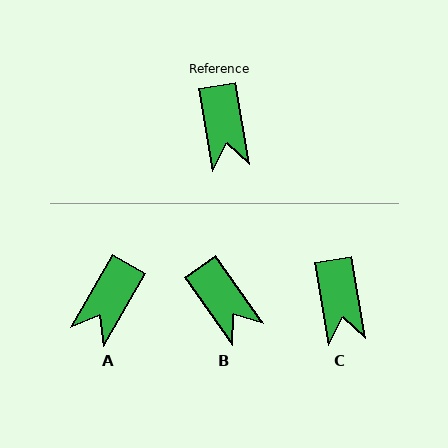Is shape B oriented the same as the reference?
No, it is off by about 25 degrees.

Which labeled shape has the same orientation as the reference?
C.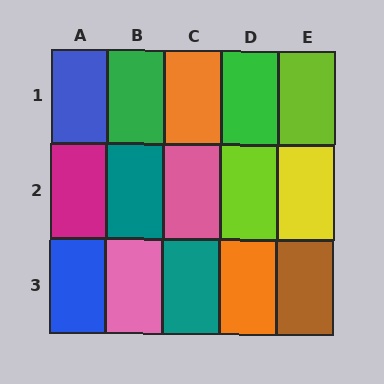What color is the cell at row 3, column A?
Blue.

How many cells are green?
2 cells are green.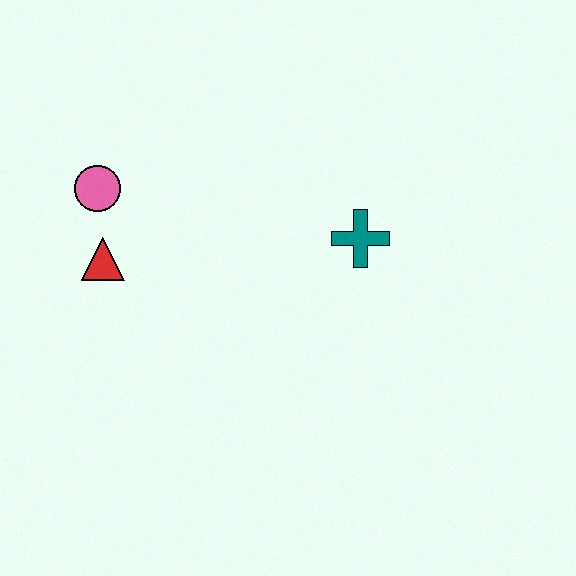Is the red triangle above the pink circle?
No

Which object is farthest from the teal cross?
The pink circle is farthest from the teal cross.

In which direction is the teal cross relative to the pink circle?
The teal cross is to the right of the pink circle.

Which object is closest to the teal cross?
The red triangle is closest to the teal cross.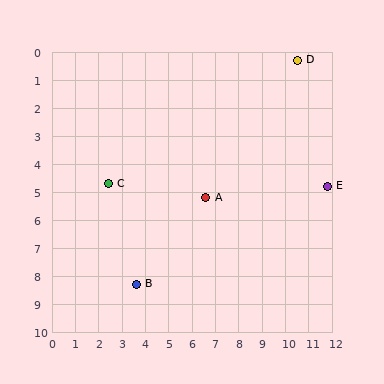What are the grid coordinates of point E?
Point E is at approximately (11.8, 4.8).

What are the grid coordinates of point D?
Point D is at approximately (10.5, 0.3).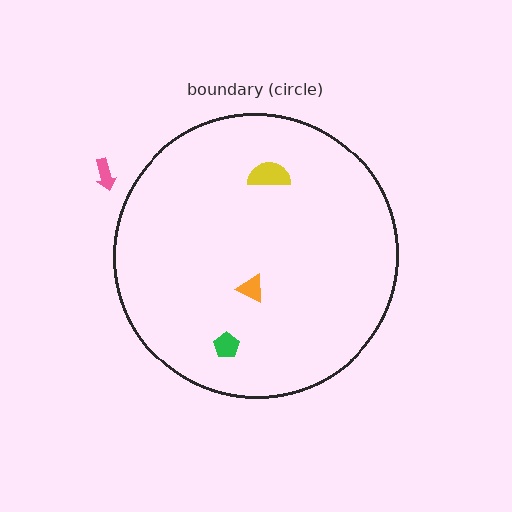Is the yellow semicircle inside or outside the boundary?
Inside.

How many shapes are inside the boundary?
3 inside, 1 outside.